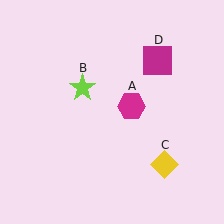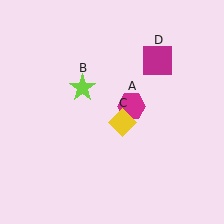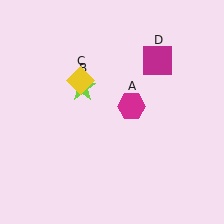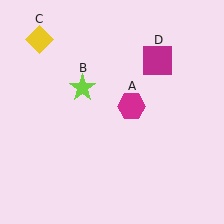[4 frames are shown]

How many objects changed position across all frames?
1 object changed position: yellow diamond (object C).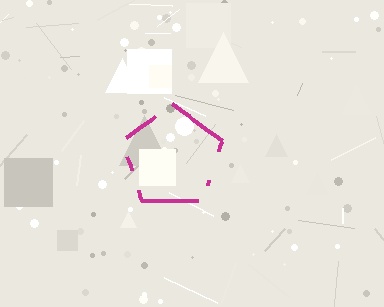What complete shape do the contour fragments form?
The contour fragments form a pentagon.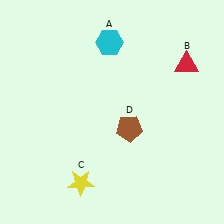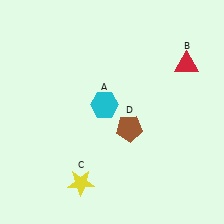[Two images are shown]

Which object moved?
The cyan hexagon (A) moved down.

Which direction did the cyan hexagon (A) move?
The cyan hexagon (A) moved down.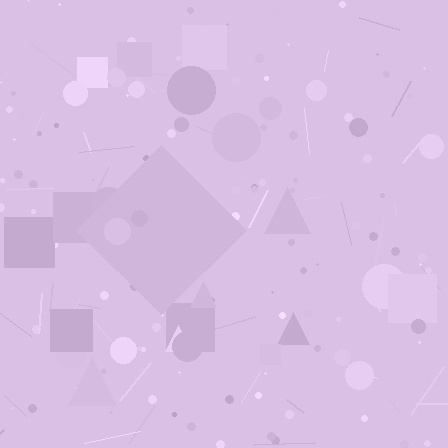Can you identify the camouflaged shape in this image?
The camouflaged shape is a diamond.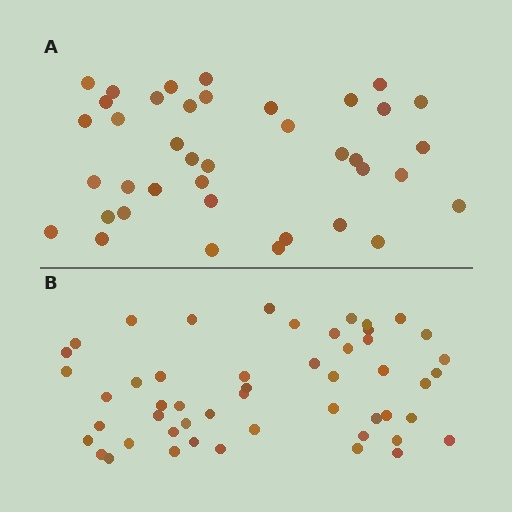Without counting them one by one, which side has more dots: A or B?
Region B (the bottom region) has more dots.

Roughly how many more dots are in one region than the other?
Region B has roughly 12 or so more dots than region A.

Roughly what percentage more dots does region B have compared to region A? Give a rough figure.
About 30% more.